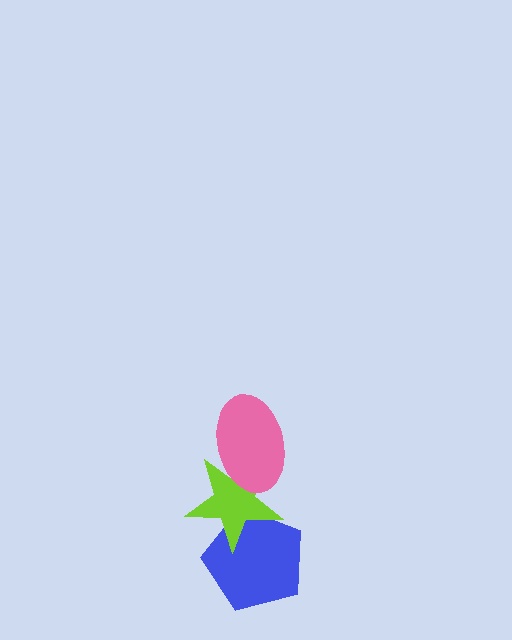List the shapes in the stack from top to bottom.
From top to bottom: the pink ellipse, the lime star, the blue pentagon.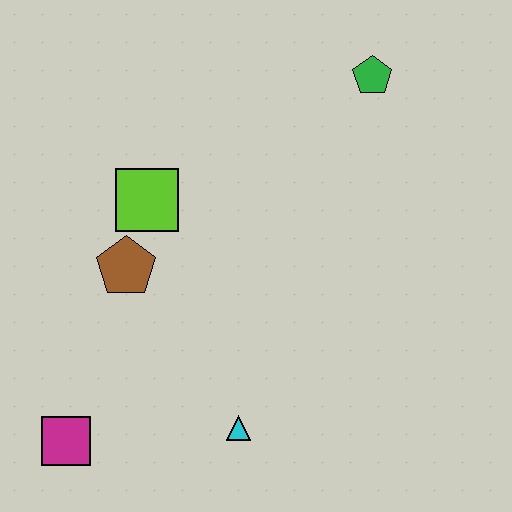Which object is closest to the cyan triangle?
The magenta square is closest to the cyan triangle.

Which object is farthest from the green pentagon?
The magenta square is farthest from the green pentagon.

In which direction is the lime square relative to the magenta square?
The lime square is above the magenta square.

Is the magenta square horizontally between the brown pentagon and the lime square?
No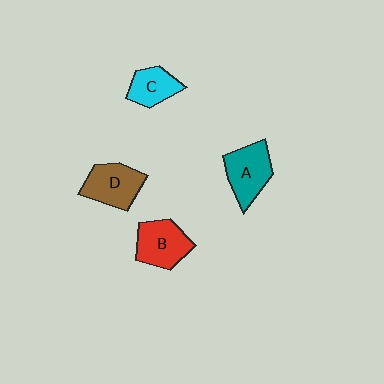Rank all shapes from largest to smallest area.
From largest to smallest: A (teal), D (brown), B (red), C (cyan).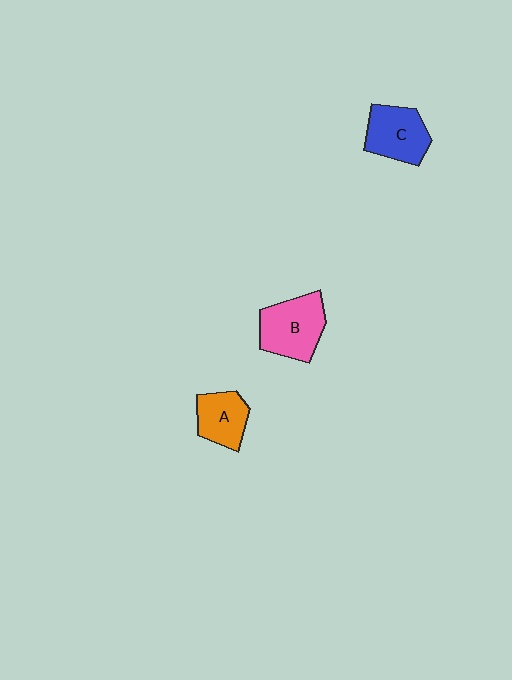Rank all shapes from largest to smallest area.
From largest to smallest: B (pink), C (blue), A (orange).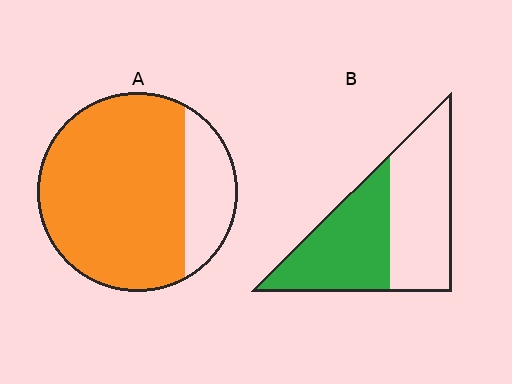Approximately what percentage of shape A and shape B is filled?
A is approximately 80% and B is approximately 50%.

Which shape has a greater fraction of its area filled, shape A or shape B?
Shape A.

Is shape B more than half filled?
Roughly half.